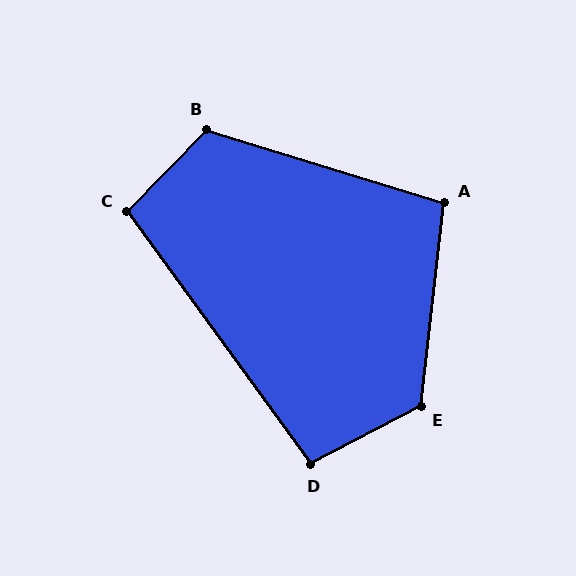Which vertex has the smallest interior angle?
D, at approximately 98 degrees.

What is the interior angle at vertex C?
Approximately 100 degrees (obtuse).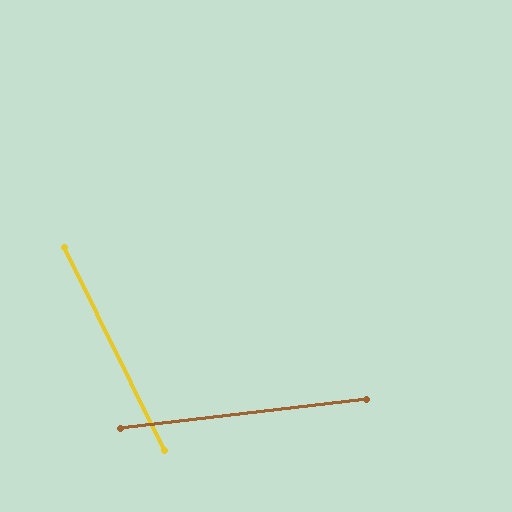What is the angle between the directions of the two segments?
Approximately 70 degrees.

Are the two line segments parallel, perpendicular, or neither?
Neither parallel nor perpendicular — they differ by about 70°.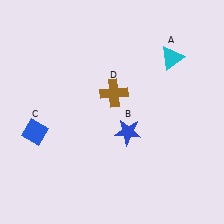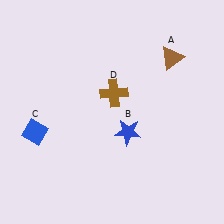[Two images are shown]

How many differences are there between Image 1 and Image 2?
There is 1 difference between the two images.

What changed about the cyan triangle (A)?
In Image 1, A is cyan. In Image 2, it changed to brown.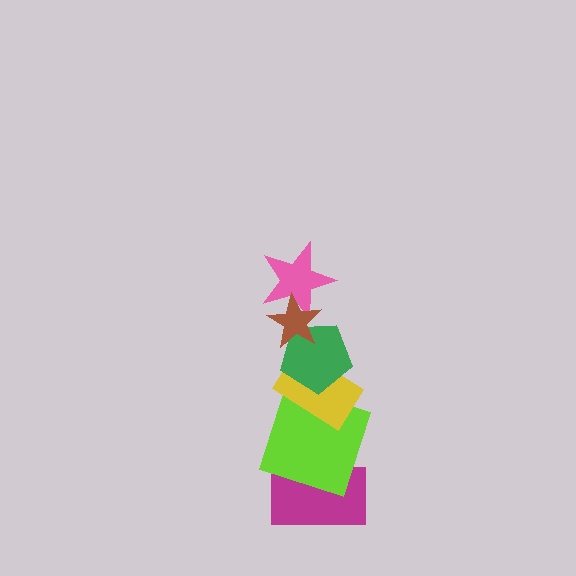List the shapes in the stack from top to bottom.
From top to bottom: the brown star, the pink star, the green pentagon, the yellow rectangle, the lime square, the magenta rectangle.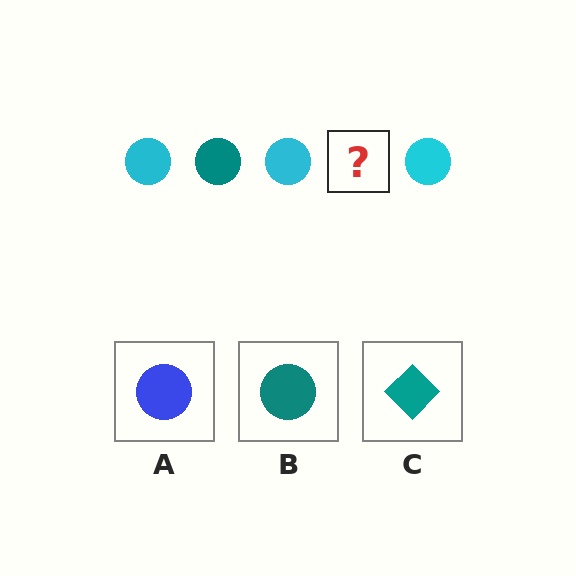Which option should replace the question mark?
Option B.